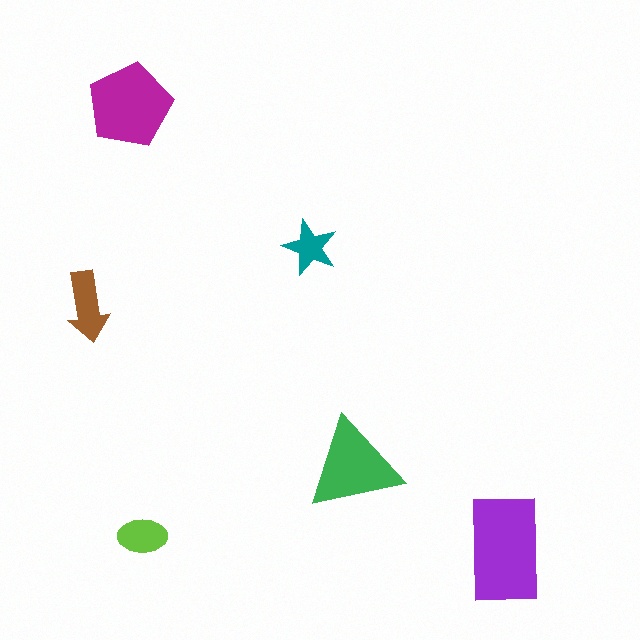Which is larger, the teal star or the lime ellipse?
The lime ellipse.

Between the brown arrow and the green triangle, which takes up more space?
The green triangle.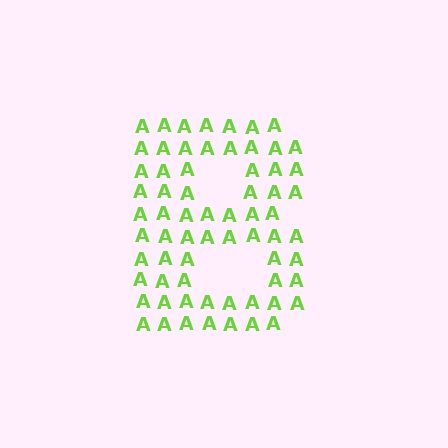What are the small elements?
The small elements are letter A's.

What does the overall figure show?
The overall figure shows the letter B.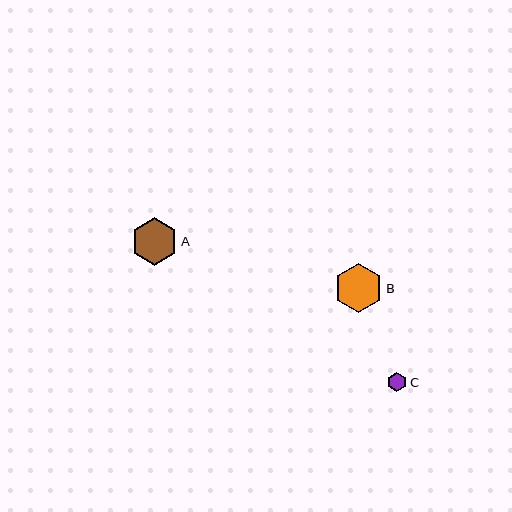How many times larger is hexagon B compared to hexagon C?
Hexagon B is approximately 2.5 times the size of hexagon C.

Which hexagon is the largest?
Hexagon B is the largest with a size of approximately 49 pixels.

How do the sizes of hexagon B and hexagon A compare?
Hexagon B and hexagon A are approximately the same size.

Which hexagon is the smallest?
Hexagon C is the smallest with a size of approximately 20 pixels.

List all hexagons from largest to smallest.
From largest to smallest: B, A, C.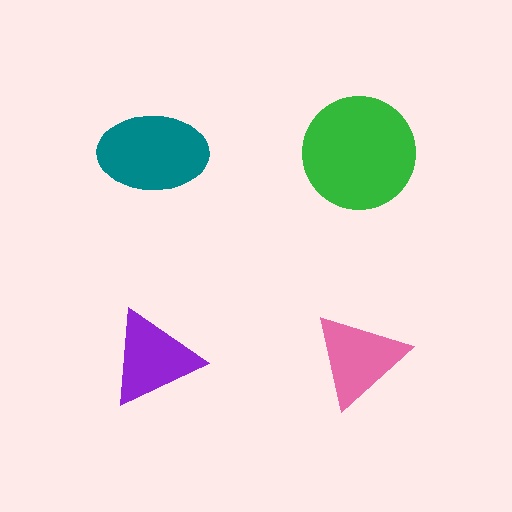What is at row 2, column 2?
A pink triangle.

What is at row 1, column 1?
A teal ellipse.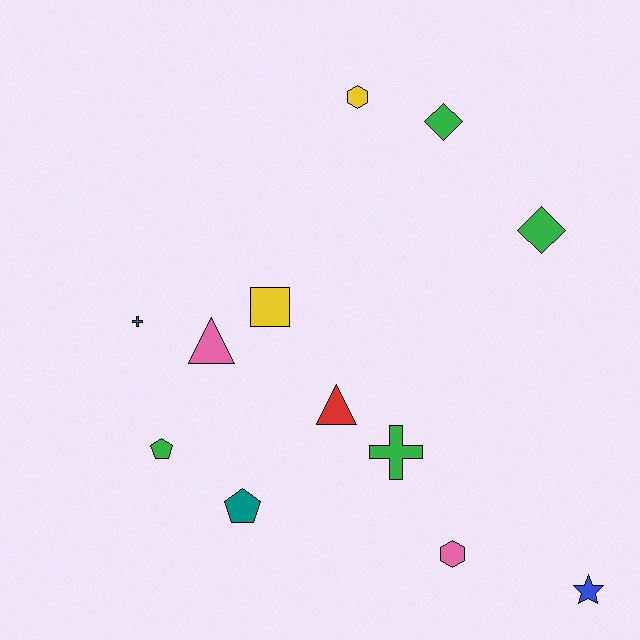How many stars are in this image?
There is 1 star.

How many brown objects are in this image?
There are no brown objects.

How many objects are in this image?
There are 12 objects.